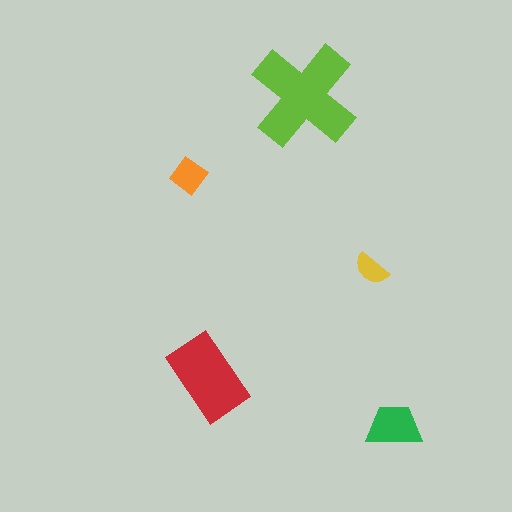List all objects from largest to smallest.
The lime cross, the red rectangle, the green trapezoid, the orange diamond, the yellow semicircle.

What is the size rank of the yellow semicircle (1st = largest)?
5th.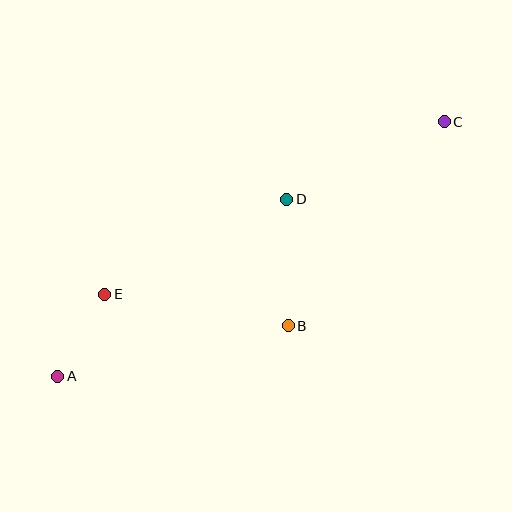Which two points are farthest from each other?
Points A and C are farthest from each other.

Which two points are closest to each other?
Points A and E are closest to each other.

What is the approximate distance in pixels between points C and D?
The distance between C and D is approximately 175 pixels.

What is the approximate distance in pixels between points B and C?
The distance between B and C is approximately 256 pixels.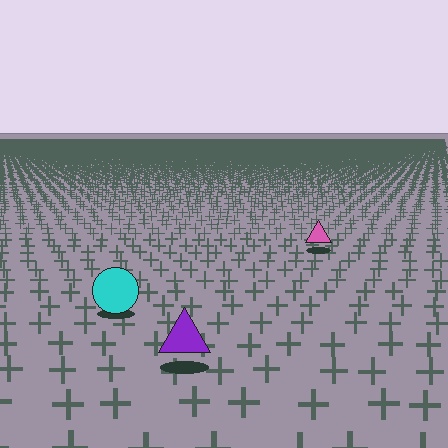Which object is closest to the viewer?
The purple triangle is closest. The texture marks near it are larger and more spread out.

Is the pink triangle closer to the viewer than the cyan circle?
No. The cyan circle is closer — you can tell from the texture gradient: the ground texture is coarser near it.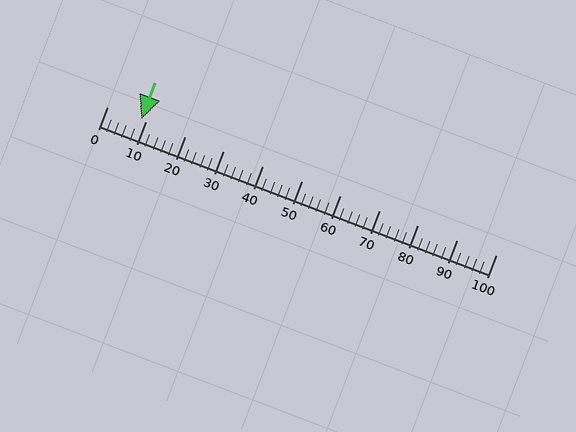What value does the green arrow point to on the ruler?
The green arrow points to approximately 9.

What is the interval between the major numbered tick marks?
The major tick marks are spaced 10 units apart.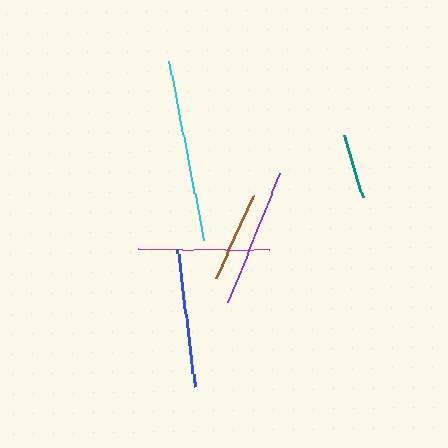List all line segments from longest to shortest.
From longest to shortest: cyan, blue, purple, magenta, brown, teal.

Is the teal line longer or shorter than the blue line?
The blue line is longer than the teal line.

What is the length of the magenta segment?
The magenta segment is approximately 131 pixels long.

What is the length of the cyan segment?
The cyan segment is approximately 183 pixels long.